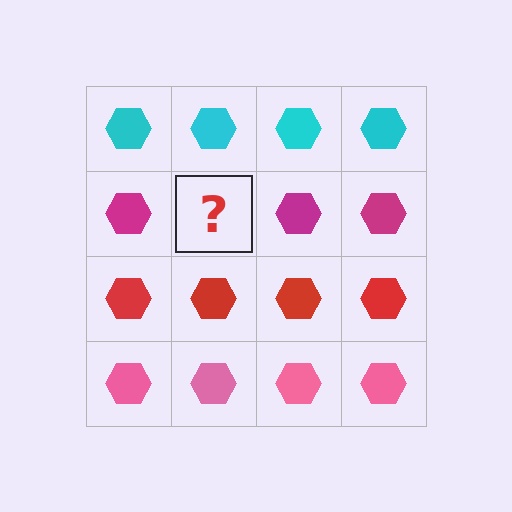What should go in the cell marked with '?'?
The missing cell should contain a magenta hexagon.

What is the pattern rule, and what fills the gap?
The rule is that each row has a consistent color. The gap should be filled with a magenta hexagon.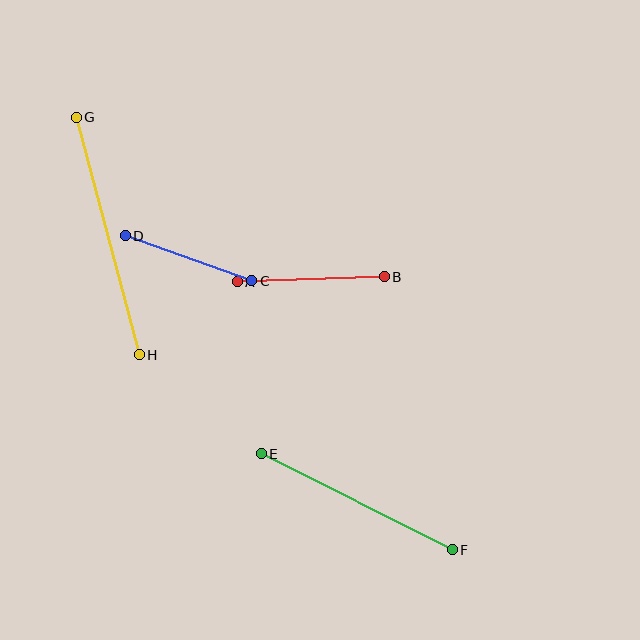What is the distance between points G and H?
The distance is approximately 246 pixels.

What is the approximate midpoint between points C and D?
The midpoint is at approximately (189, 258) pixels.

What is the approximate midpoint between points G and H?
The midpoint is at approximately (108, 236) pixels.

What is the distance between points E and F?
The distance is approximately 214 pixels.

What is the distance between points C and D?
The distance is approximately 134 pixels.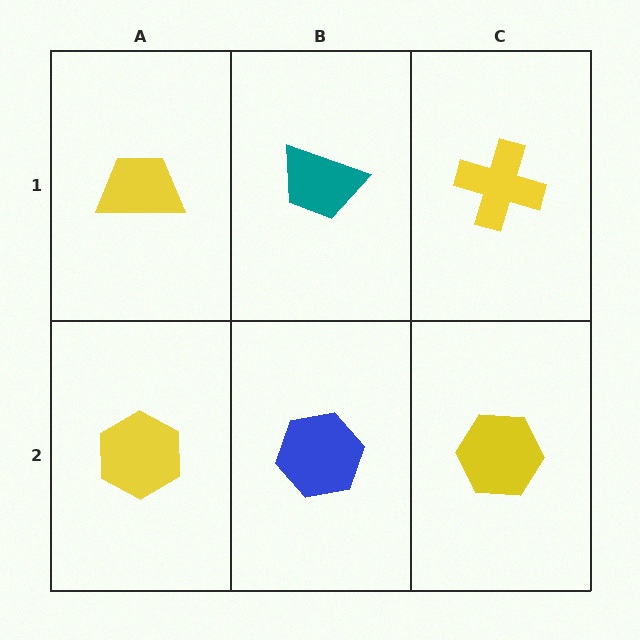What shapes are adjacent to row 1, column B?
A blue hexagon (row 2, column B), a yellow trapezoid (row 1, column A), a yellow cross (row 1, column C).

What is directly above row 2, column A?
A yellow trapezoid.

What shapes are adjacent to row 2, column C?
A yellow cross (row 1, column C), a blue hexagon (row 2, column B).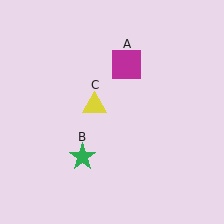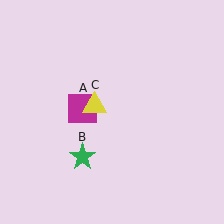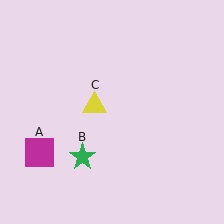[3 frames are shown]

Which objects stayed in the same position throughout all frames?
Green star (object B) and yellow triangle (object C) remained stationary.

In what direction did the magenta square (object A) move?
The magenta square (object A) moved down and to the left.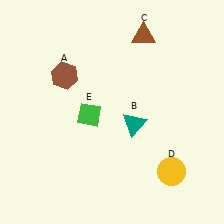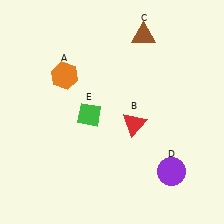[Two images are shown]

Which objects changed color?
A changed from brown to orange. B changed from teal to red. D changed from yellow to purple.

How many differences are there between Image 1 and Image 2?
There are 3 differences between the two images.